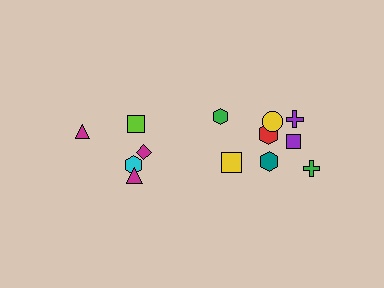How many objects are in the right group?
There are 8 objects.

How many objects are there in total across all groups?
There are 13 objects.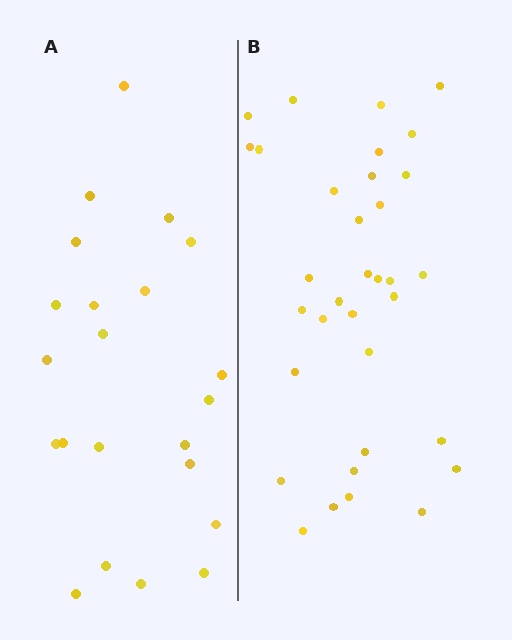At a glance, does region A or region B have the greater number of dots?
Region B (the right region) has more dots.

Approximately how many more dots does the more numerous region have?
Region B has roughly 12 or so more dots than region A.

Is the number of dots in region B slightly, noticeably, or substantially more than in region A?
Region B has substantially more. The ratio is roughly 1.5 to 1.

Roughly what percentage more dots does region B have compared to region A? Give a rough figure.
About 55% more.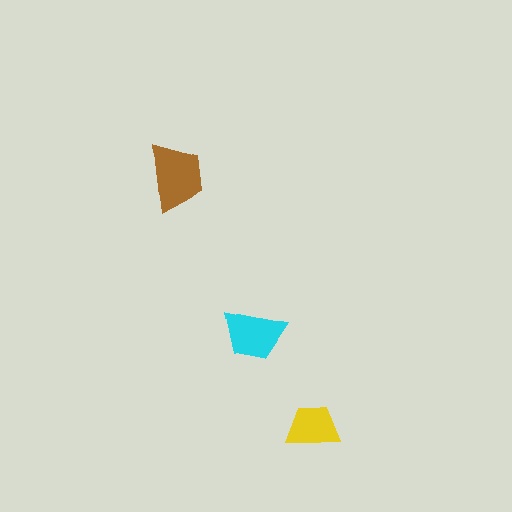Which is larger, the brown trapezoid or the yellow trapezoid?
The brown one.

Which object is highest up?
The brown trapezoid is topmost.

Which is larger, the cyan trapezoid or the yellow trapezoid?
The cyan one.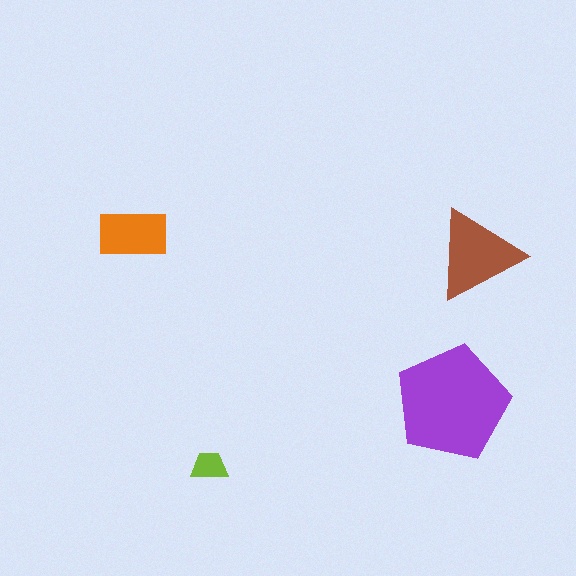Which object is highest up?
The orange rectangle is topmost.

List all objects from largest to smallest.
The purple pentagon, the brown triangle, the orange rectangle, the lime trapezoid.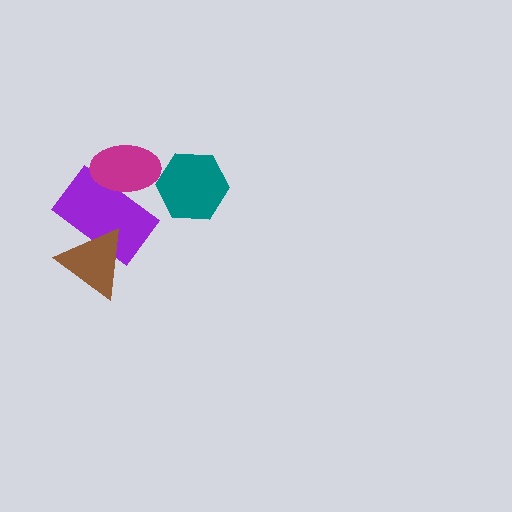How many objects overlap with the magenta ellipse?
1 object overlaps with the magenta ellipse.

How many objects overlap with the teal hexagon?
0 objects overlap with the teal hexagon.